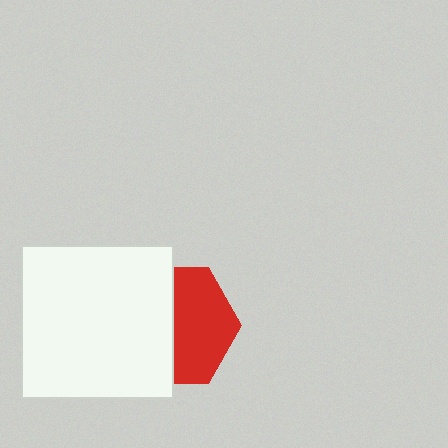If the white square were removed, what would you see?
You would see the complete red hexagon.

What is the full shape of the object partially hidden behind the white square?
The partially hidden object is a red hexagon.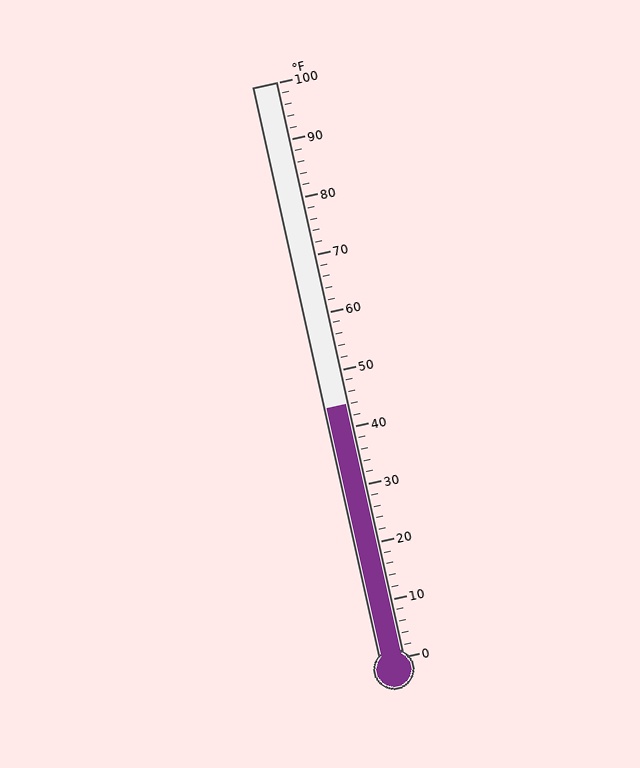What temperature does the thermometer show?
The thermometer shows approximately 44°F.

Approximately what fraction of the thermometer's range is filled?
The thermometer is filled to approximately 45% of its range.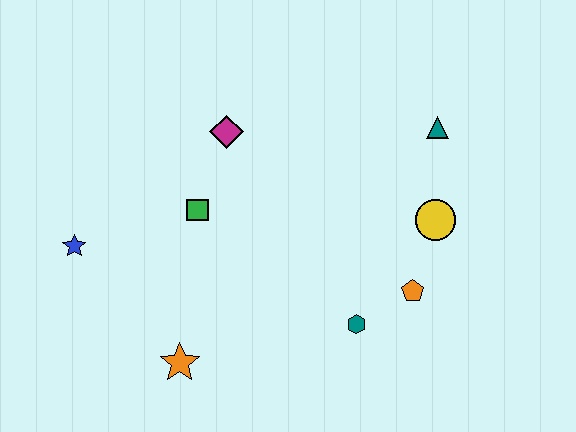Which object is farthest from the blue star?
The teal triangle is farthest from the blue star.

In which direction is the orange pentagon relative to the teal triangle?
The orange pentagon is below the teal triangle.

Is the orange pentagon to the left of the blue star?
No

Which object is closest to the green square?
The magenta diamond is closest to the green square.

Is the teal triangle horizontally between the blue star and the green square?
No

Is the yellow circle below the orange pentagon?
No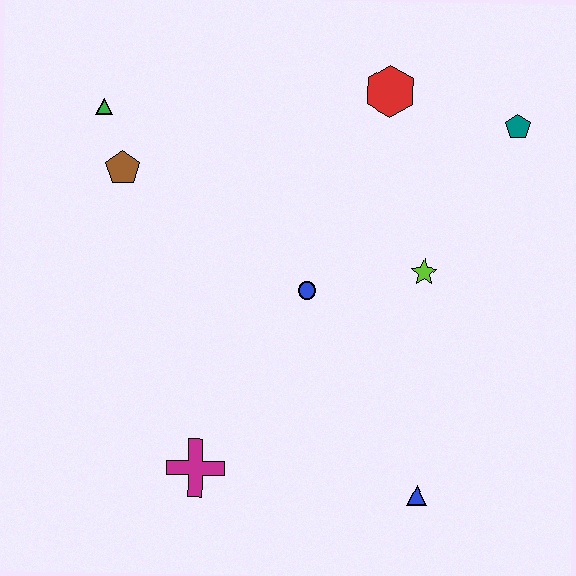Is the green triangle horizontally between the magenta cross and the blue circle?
No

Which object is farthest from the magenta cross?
The teal pentagon is farthest from the magenta cross.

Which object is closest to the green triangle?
The brown pentagon is closest to the green triangle.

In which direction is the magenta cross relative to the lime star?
The magenta cross is to the left of the lime star.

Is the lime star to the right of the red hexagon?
Yes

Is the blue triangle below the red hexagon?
Yes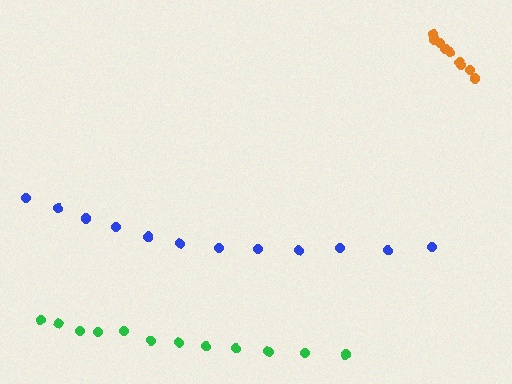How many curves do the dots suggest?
There are 3 distinct paths.